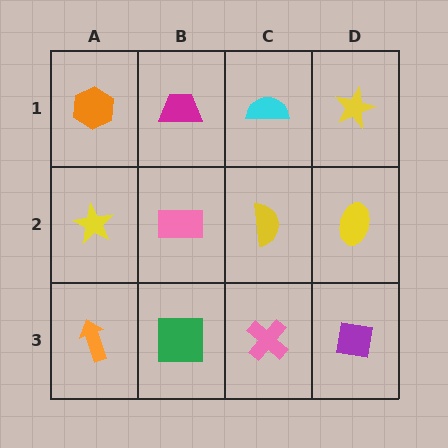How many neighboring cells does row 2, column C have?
4.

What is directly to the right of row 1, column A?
A magenta trapezoid.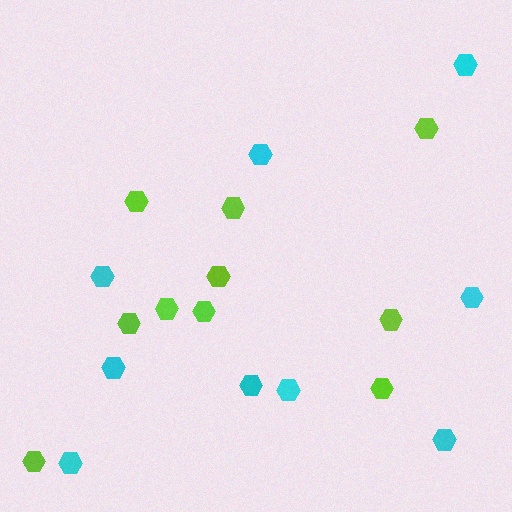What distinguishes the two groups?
There are 2 groups: one group of cyan hexagons (9) and one group of lime hexagons (10).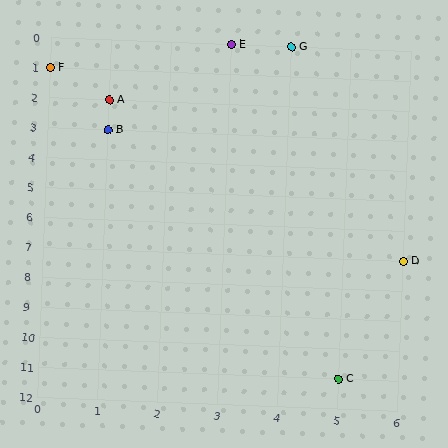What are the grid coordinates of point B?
Point B is at grid coordinates (1, 3).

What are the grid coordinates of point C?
Point C is at grid coordinates (5, 11).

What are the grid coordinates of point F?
Point F is at grid coordinates (0, 1).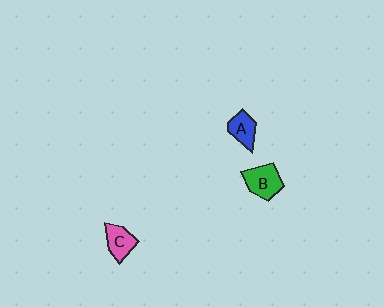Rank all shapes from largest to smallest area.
From largest to smallest: B (green), C (pink), A (blue).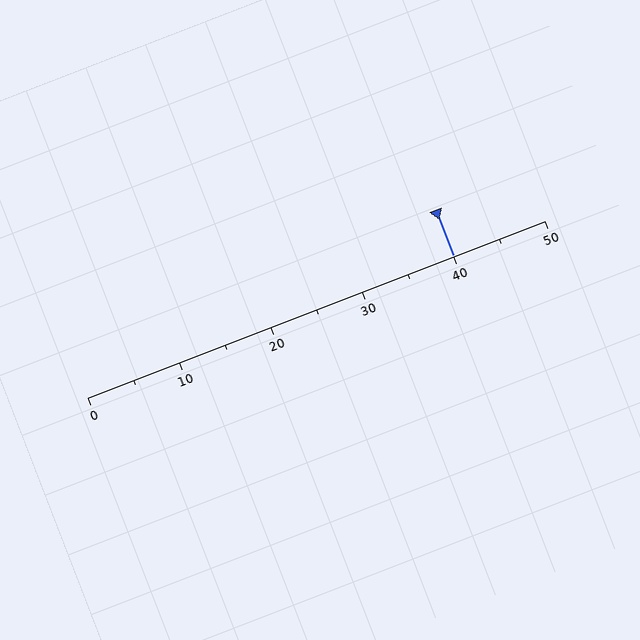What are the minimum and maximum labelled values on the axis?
The axis runs from 0 to 50.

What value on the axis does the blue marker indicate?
The marker indicates approximately 40.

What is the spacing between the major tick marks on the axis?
The major ticks are spaced 10 apart.